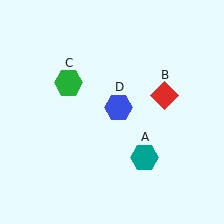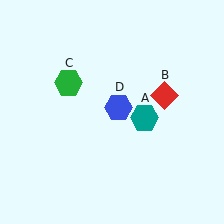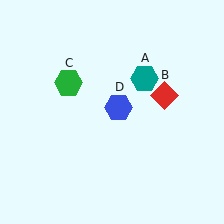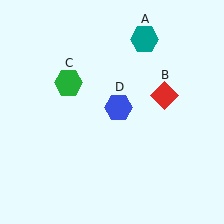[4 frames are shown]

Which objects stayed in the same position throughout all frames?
Red diamond (object B) and green hexagon (object C) and blue hexagon (object D) remained stationary.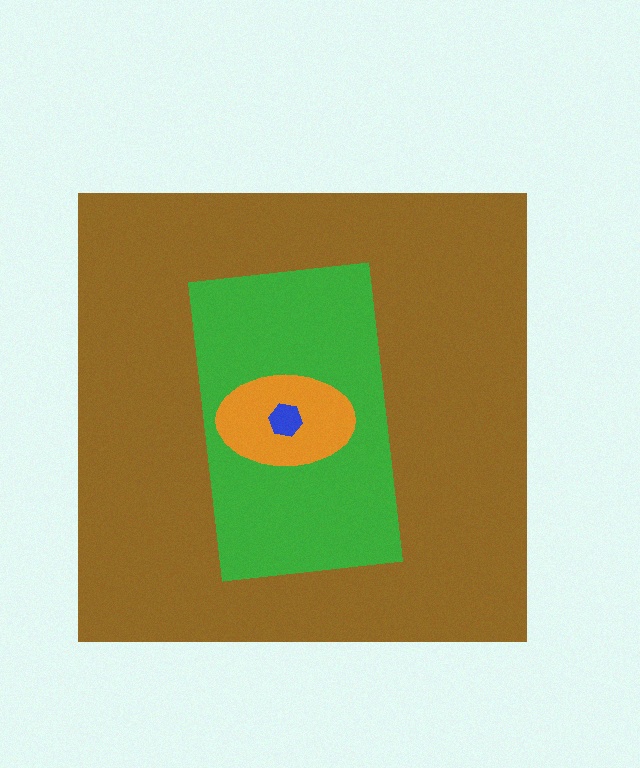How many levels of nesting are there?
4.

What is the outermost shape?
The brown square.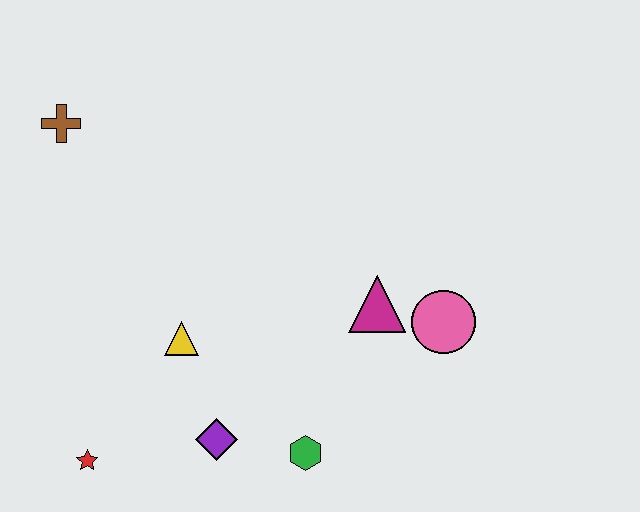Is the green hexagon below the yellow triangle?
Yes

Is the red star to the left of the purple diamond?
Yes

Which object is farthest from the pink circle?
The brown cross is farthest from the pink circle.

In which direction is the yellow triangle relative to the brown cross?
The yellow triangle is below the brown cross.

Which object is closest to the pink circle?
The magenta triangle is closest to the pink circle.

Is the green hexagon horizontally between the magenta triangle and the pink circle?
No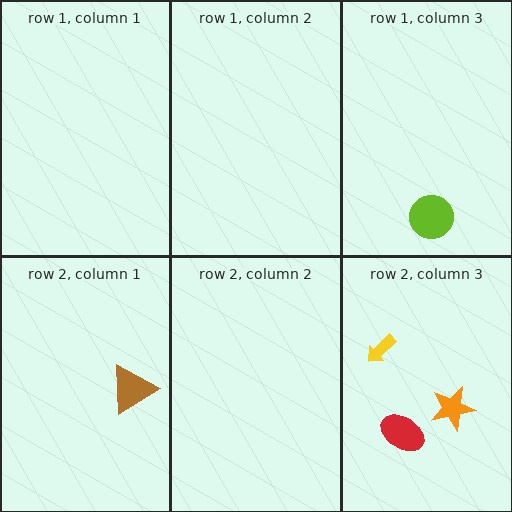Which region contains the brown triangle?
The row 2, column 1 region.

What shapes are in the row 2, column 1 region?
The brown triangle.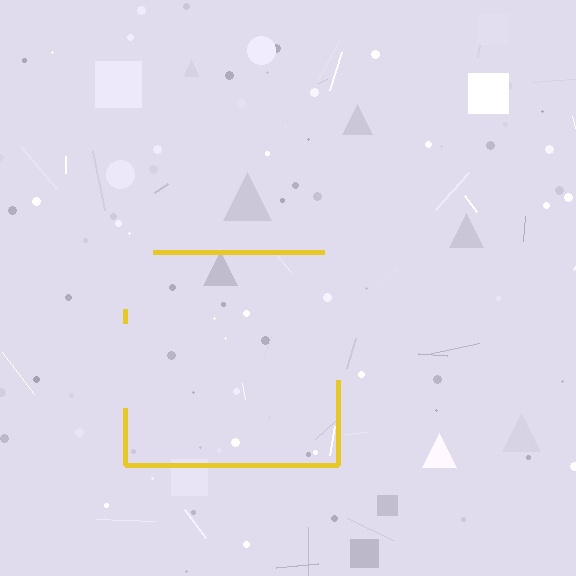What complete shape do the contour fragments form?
The contour fragments form a square.